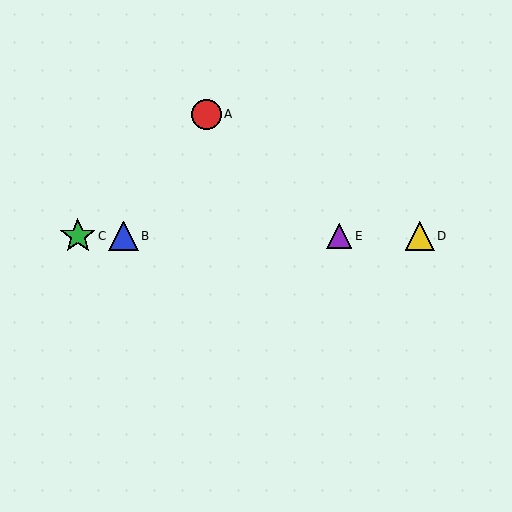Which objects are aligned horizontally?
Objects B, C, D, E are aligned horizontally.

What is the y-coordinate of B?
Object B is at y≈236.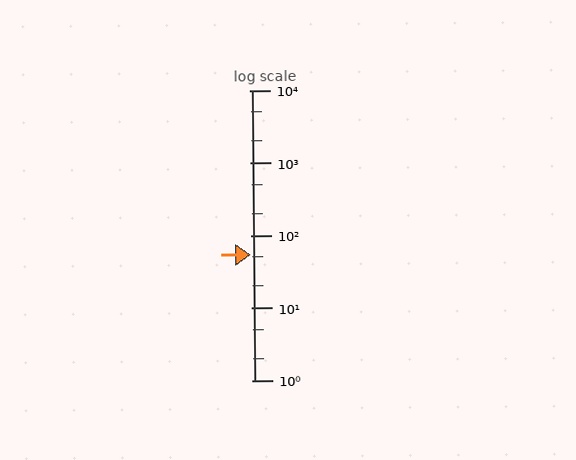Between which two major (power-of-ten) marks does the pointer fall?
The pointer is between 10 and 100.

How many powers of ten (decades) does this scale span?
The scale spans 4 decades, from 1 to 10000.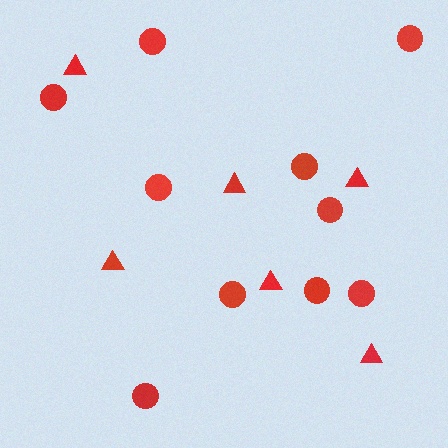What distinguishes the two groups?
There are 2 groups: one group of circles (10) and one group of triangles (6).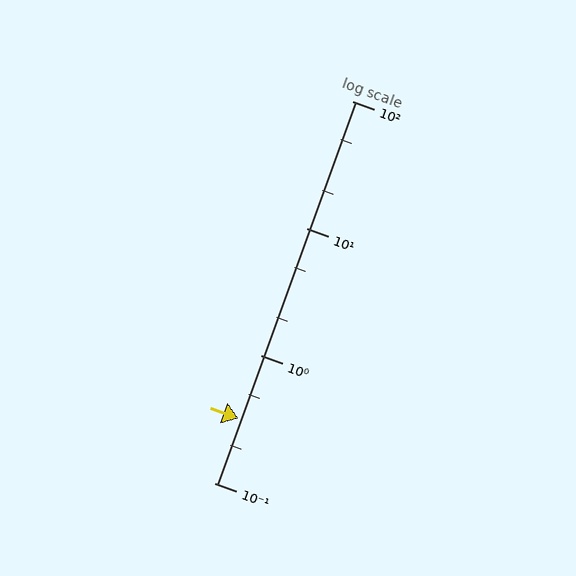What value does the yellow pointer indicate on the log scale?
The pointer indicates approximately 0.32.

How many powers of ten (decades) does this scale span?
The scale spans 3 decades, from 0.1 to 100.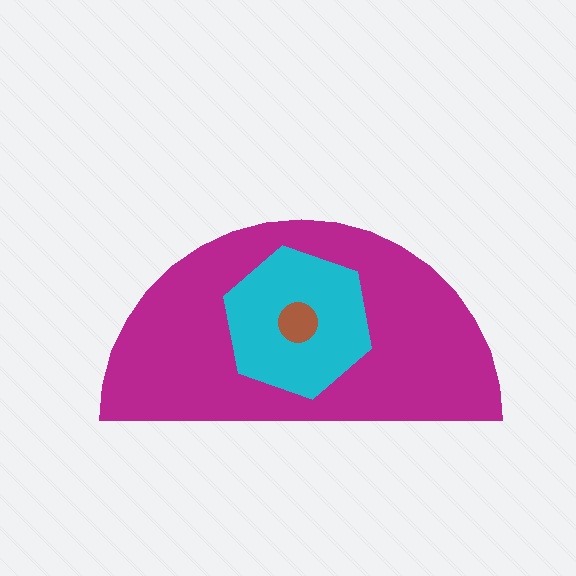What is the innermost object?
The brown circle.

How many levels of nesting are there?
3.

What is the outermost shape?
The magenta semicircle.